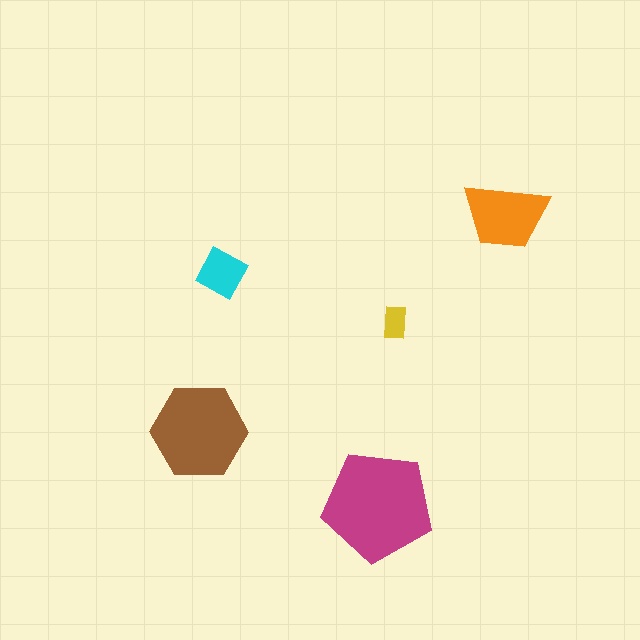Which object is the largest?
The magenta pentagon.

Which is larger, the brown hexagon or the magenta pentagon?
The magenta pentagon.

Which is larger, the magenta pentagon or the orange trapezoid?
The magenta pentagon.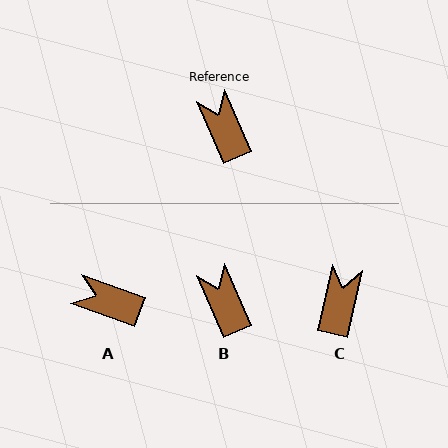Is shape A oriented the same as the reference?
No, it is off by about 46 degrees.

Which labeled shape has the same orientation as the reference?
B.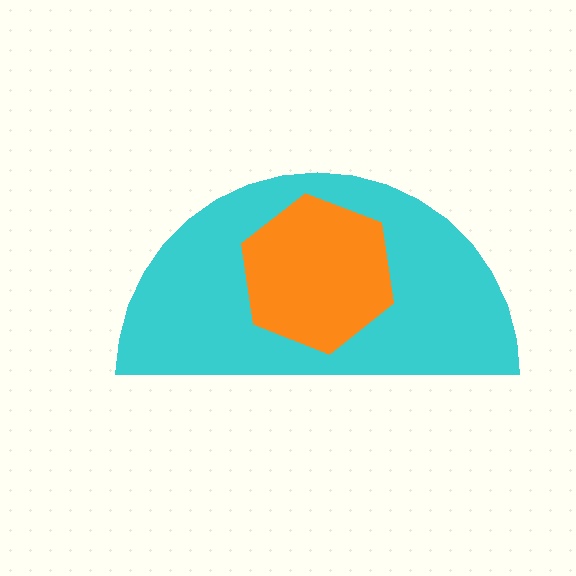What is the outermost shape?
The cyan semicircle.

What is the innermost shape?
The orange hexagon.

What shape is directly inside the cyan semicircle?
The orange hexagon.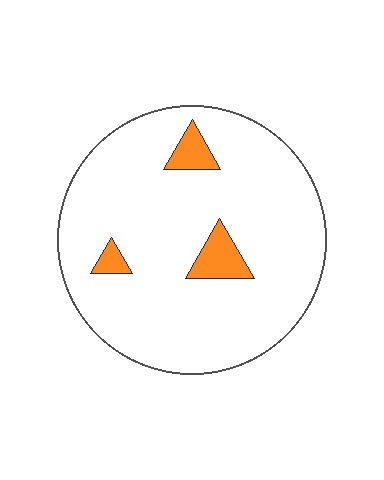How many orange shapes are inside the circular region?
3.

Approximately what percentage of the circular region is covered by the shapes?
Approximately 10%.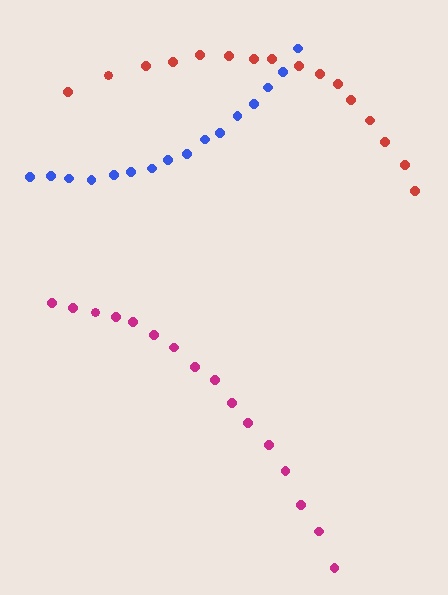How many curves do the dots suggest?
There are 3 distinct paths.